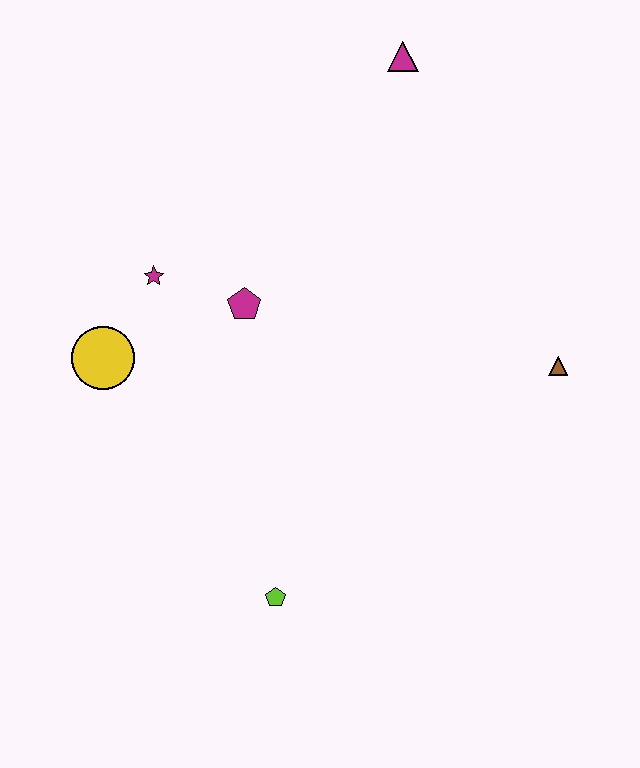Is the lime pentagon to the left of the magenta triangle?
Yes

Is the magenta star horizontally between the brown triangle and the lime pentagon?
No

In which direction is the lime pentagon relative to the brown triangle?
The lime pentagon is to the left of the brown triangle.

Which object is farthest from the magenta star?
The brown triangle is farthest from the magenta star.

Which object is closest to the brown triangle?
The magenta pentagon is closest to the brown triangle.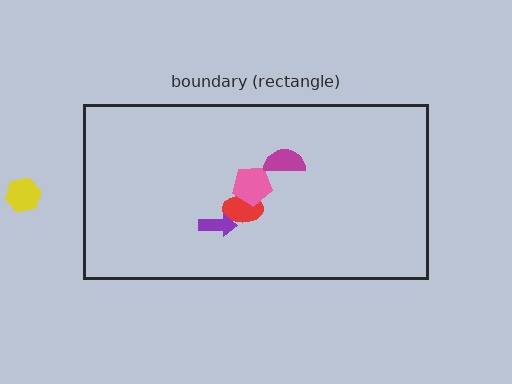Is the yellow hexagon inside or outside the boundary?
Outside.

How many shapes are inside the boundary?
4 inside, 1 outside.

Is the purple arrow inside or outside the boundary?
Inside.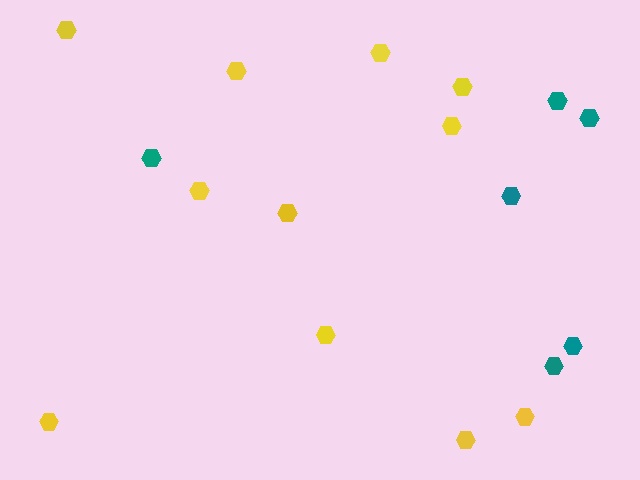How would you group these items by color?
There are 2 groups: one group of yellow hexagons (11) and one group of teal hexagons (6).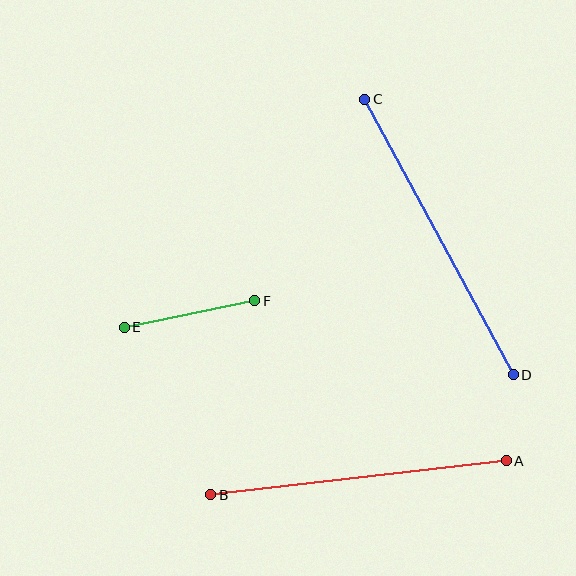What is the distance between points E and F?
The distance is approximately 133 pixels.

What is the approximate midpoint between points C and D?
The midpoint is at approximately (439, 237) pixels.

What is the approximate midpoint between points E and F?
The midpoint is at approximately (190, 314) pixels.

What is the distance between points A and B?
The distance is approximately 298 pixels.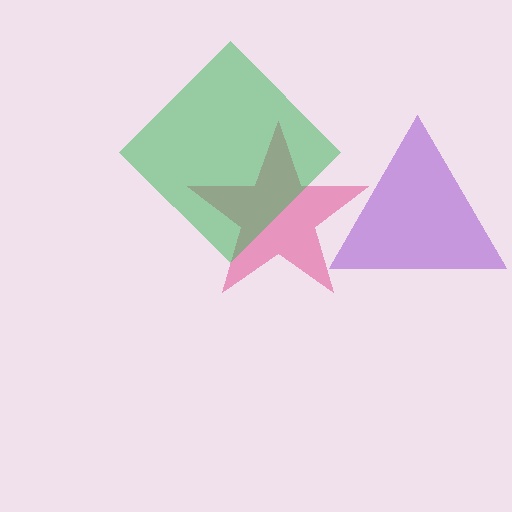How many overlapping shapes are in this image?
There are 3 overlapping shapes in the image.